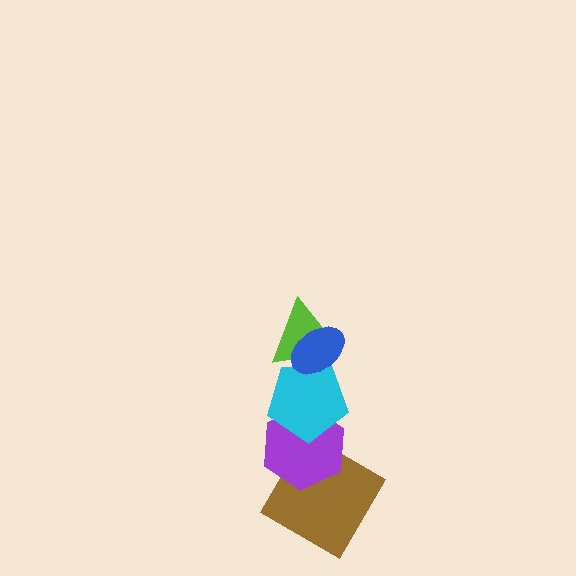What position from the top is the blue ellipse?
The blue ellipse is 1st from the top.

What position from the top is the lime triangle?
The lime triangle is 2nd from the top.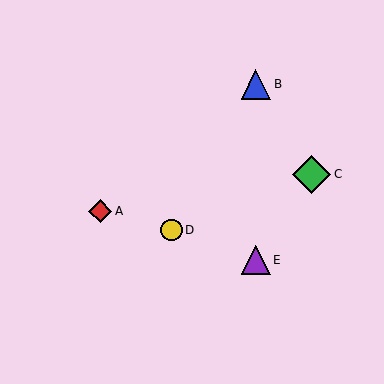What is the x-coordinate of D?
Object D is at x≈171.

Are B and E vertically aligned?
Yes, both are at x≈256.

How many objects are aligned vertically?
2 objects (B, E) are aligned vertically.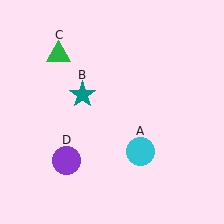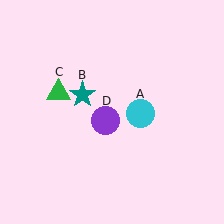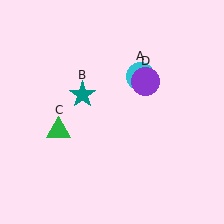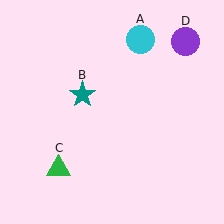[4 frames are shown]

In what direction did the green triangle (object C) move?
The green triangle (object C) moved down.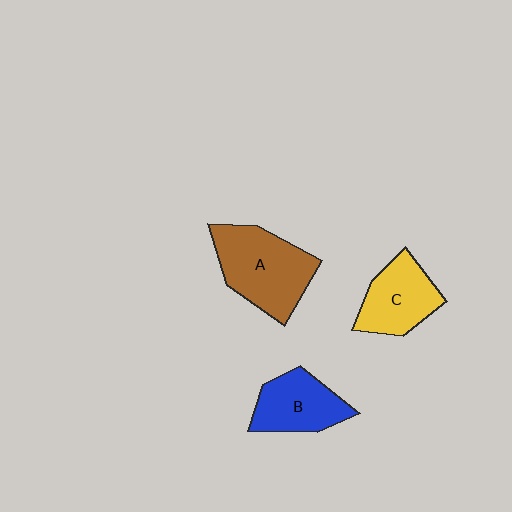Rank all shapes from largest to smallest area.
From largest to smallest: A (brown), C (yellow), B (blue).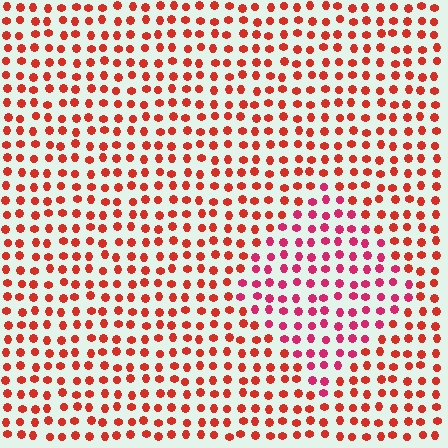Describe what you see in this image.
The image is filled with small red elements in a uniform arrangement. A diamond-shaped region is visible where the elements are tinted to a slightly different hue, forming a subtle color boundary.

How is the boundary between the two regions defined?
The boundary is defined purely by a slight shift in hue (about 28 degrees). Spacing, size, and orientation are identical on both sides.